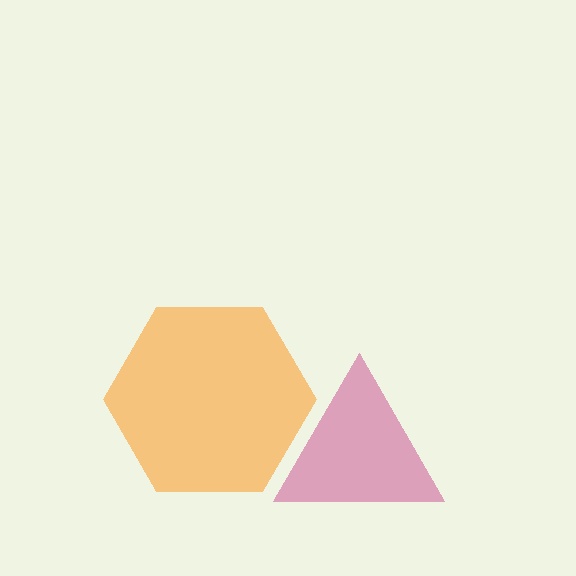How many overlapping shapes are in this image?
There are 2 overlapping shapes in the image.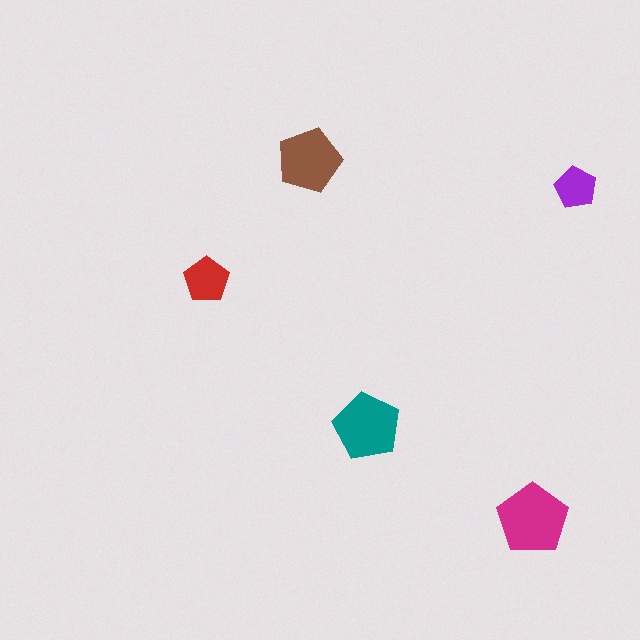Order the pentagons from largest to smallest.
the magenta one, the teal one, the brown one, the red one, the purple one.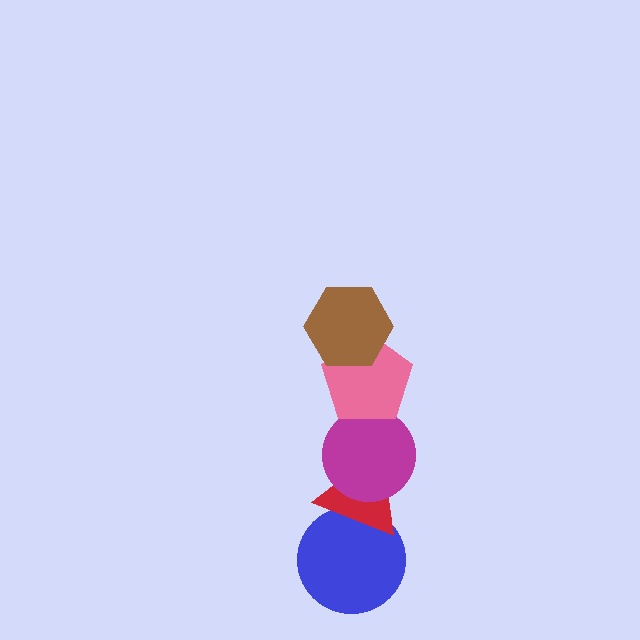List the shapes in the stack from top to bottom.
From top to bottom: the brown hexagon, the pink pentagon, the magenta circle, the red triangle, the blue circle.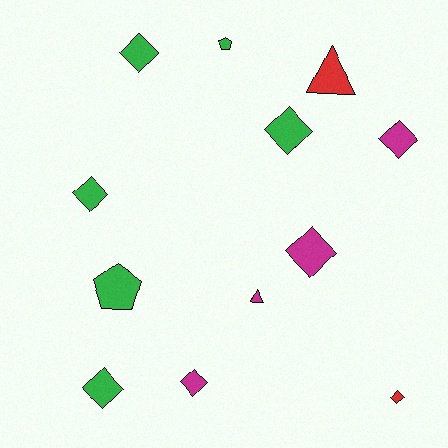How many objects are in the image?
There are 12 objects.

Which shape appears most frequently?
Diamond, with 8 objects.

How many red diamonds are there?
There is 1 red diamond.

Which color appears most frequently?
Green, with 6 objects.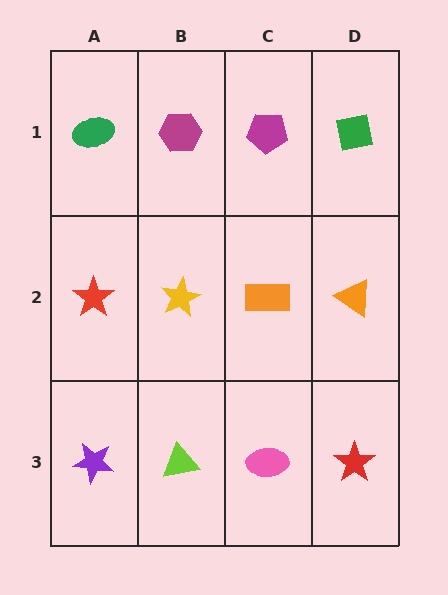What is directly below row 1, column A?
A red star.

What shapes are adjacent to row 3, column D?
An orange triangle (row 2, column D), a pink ellipse (row 3, column C).